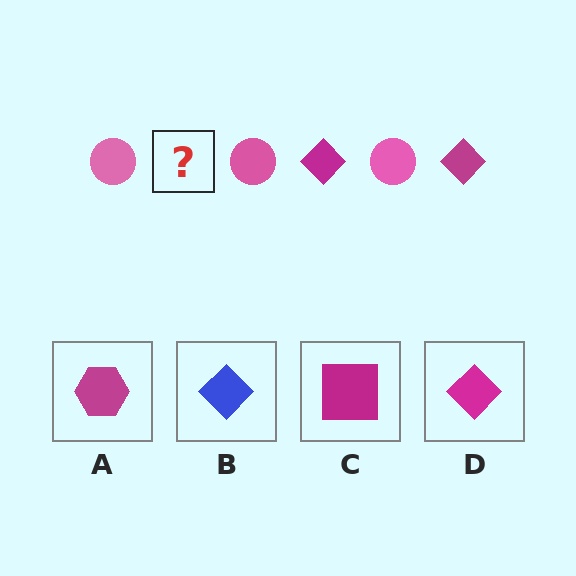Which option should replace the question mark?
Option D.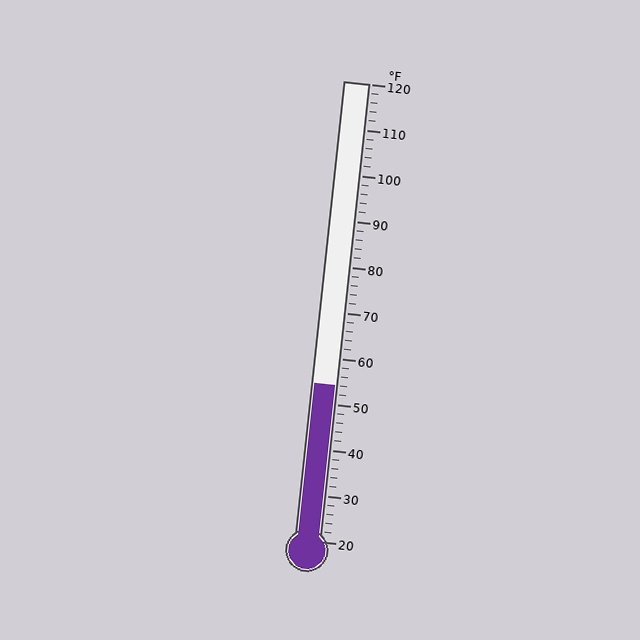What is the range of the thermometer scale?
The thermometer scale ranges from 20°F to 120°F.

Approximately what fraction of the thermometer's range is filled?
The thermometer is filled to approximately 35% of its range.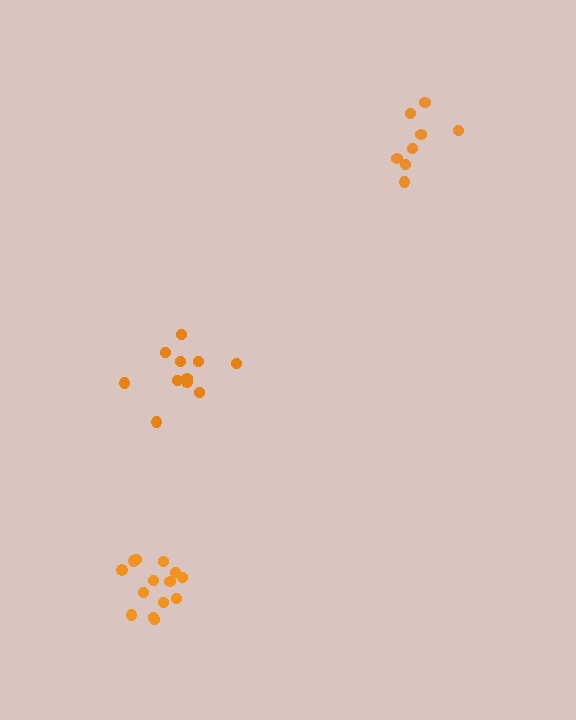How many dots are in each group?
Group 1: 11 dots, Group 2: 8 dots, Group 3: 14 dots (33 total).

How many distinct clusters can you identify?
There are 3 distinct clusters.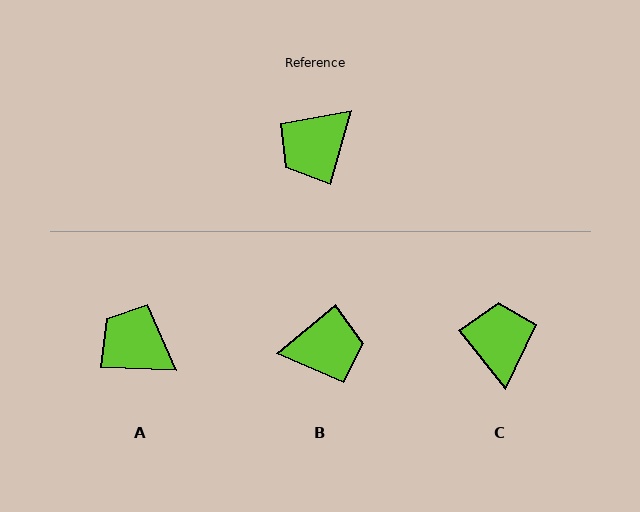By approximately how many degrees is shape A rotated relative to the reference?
Approximately 77 degrees clockwise.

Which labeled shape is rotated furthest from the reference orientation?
B, about 146 degrees away.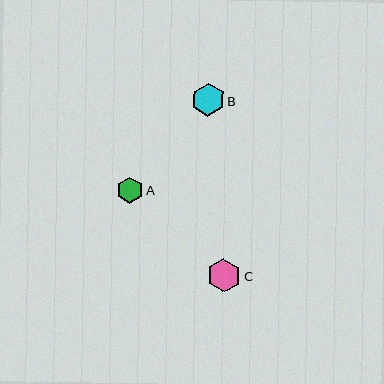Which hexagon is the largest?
Hexagon C is the largest with a size of approximately 33 pixels.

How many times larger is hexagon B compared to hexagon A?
Hexagon B is approximately 1.3 times the size of hexagon A.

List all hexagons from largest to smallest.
From largest to smallest: C, B, A.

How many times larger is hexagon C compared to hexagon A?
Hexagon C is approximately 1.3 times the size of hexagon A.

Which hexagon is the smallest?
Hexagon A is the smallest with a size of approximately 26 pixels.